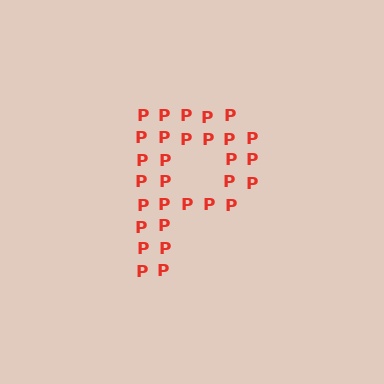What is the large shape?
The large shape is the letter P.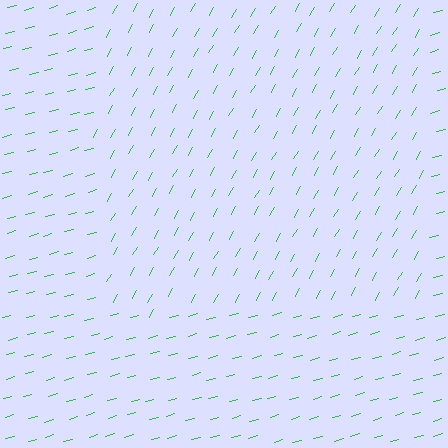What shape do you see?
I see a rectangle.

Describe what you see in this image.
The image is filled with small green line segments. A rectangle region in the image has lines oriented differently from the surrounding lines, creating a visible texture boundary.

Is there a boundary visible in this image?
Yes, there is a texture boundary formed by a change in line orientation.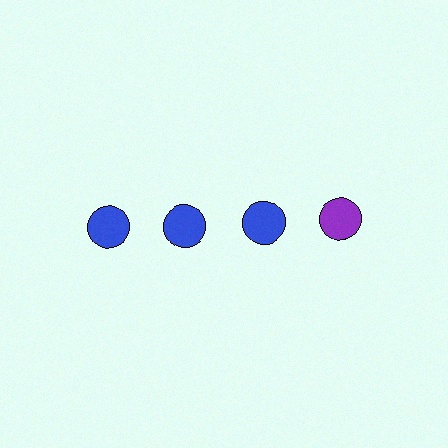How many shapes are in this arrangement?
There are 4 shapes arranged in a grid pattern.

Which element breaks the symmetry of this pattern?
The purple circle in the top row, second from right column breaks the symmetry. All other shapes are blue circles.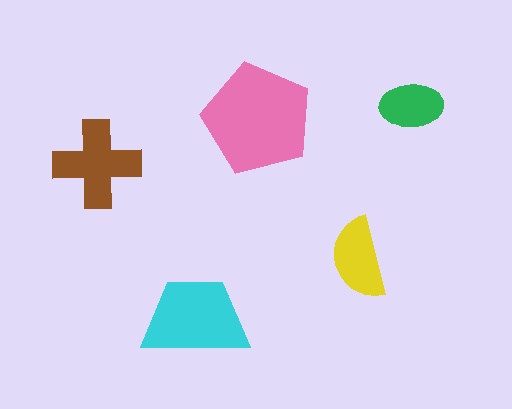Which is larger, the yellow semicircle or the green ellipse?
The yellow semicircle.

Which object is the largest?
The pink pentagon.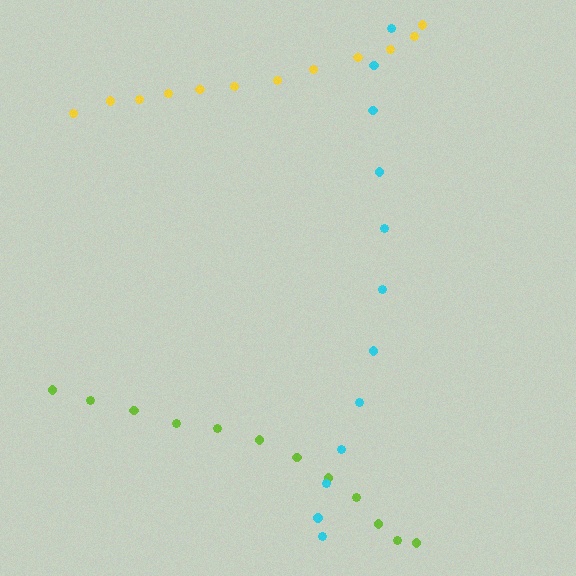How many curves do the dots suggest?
There are 3 distinct paths.